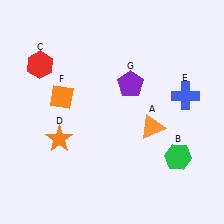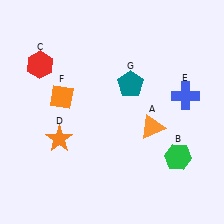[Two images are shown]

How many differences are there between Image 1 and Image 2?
There is 1 difference between the two images.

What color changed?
The pentagon (G) changed from purple in Image 1 to teal in Image 2.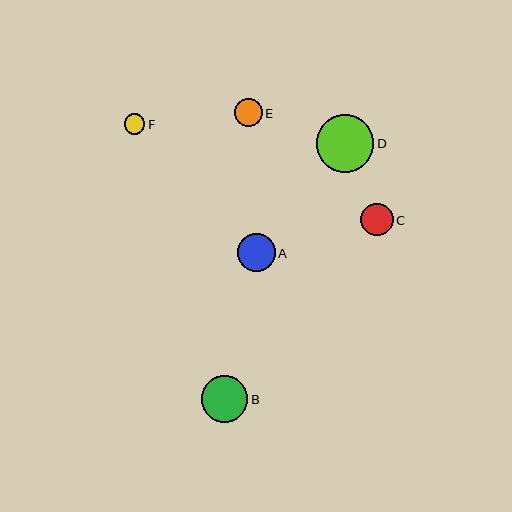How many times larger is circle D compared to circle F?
Circle D is approximately 2.8 times the size of circle F.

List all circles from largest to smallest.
From largest to smallest: D, B, A, C, E, F.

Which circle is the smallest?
Circle F is the smallest with a size of approximately 20 pixels.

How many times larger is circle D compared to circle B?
Circle D is approximately 1.2 times the size of circle B.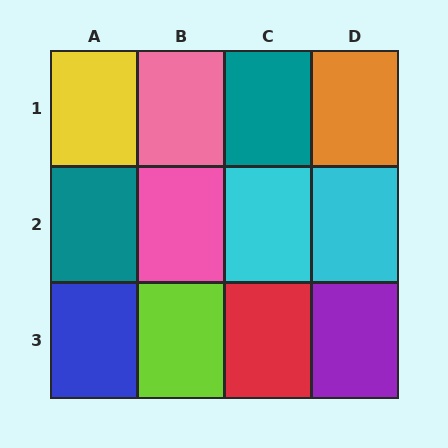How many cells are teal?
2 cells are teal.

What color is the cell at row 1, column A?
Yellow.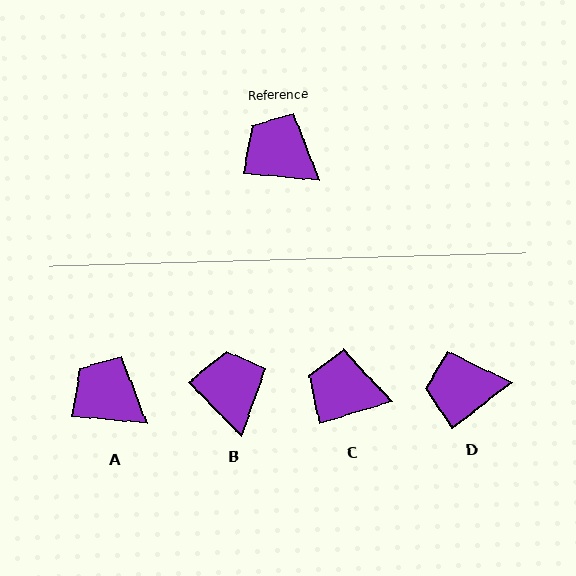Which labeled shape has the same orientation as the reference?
A.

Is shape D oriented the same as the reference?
No, it is off by about 44 degrees.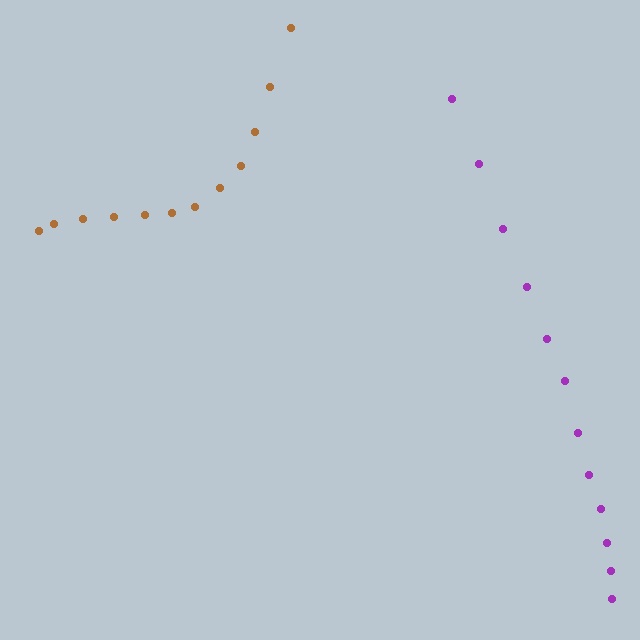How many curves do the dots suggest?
There are 2 distinct paths.